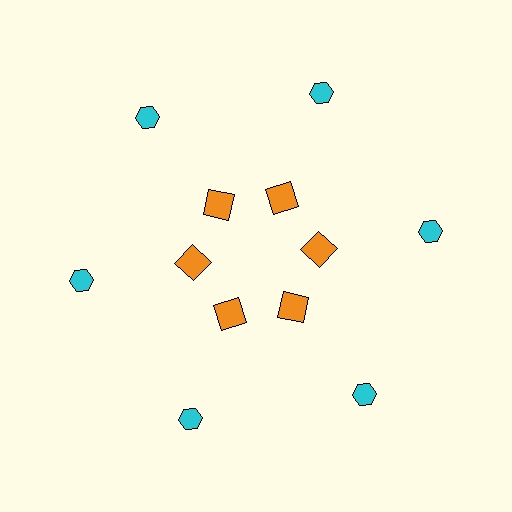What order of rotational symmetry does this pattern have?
This pattern has 6-fold rotational symmetry.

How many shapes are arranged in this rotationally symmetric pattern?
There are 12 shapes, arranged in 6 groups of 2.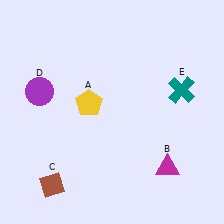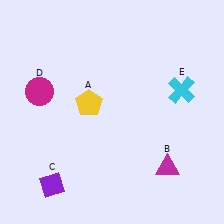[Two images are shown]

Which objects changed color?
C changed from brown to purple. D changed from purple to magenta. E changed from teal to cyan.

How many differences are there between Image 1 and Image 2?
There are 3 differences between the two images.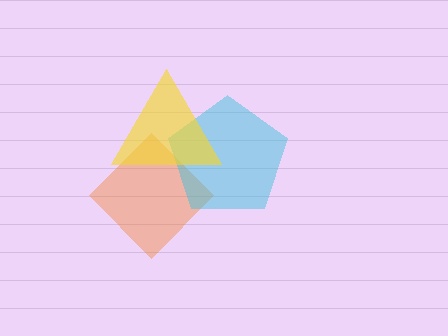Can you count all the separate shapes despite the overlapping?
Yes, there are 3 separate shapes.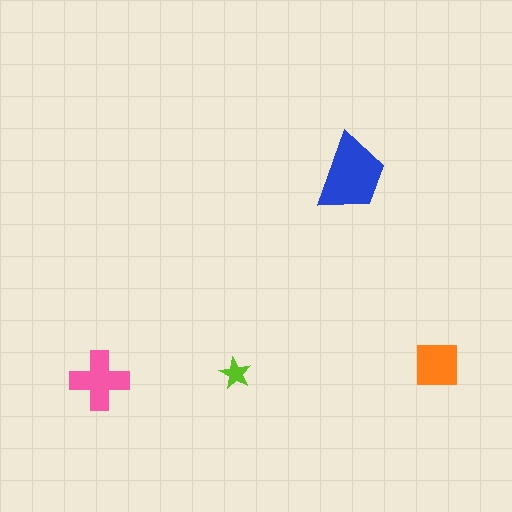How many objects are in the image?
There are 4 objects in the image.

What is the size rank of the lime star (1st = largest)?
4th.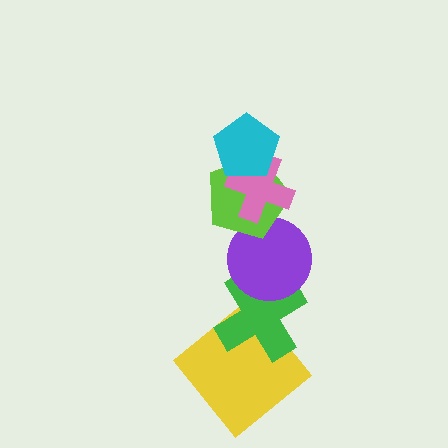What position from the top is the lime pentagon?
The lime pentagon is 3rd from the top.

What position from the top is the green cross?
The green cross is 5th from the top.